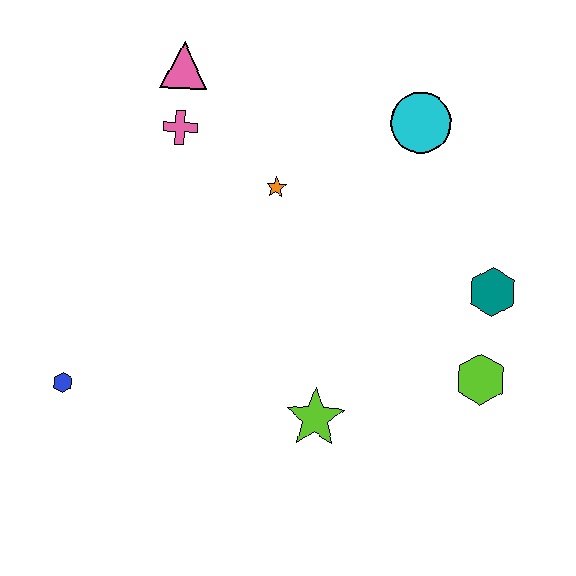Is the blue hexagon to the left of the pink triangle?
Yes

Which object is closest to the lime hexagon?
The teal hexagon is closest to the lime hexagon.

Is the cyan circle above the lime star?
Yes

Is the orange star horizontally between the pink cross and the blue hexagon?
No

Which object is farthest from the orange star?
The blue hexagon is farthest from the orange star.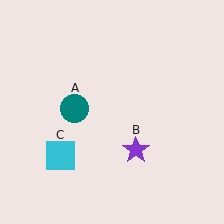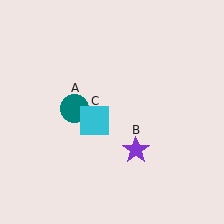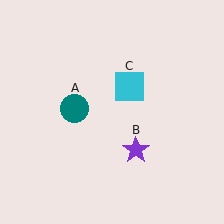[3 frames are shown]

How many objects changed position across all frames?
1 object changed position: cyan square (object C).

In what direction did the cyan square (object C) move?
The cyan square (object C) moved up and to the right.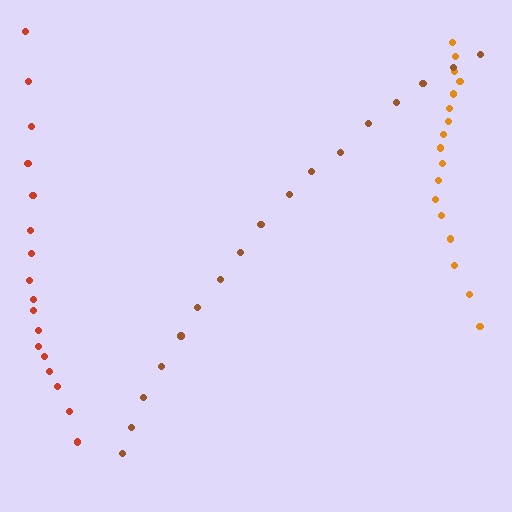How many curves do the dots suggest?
There are 3 distinct paths.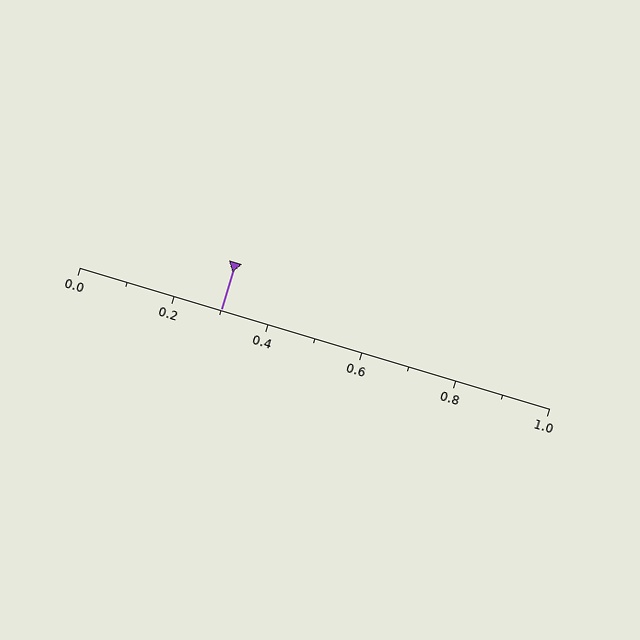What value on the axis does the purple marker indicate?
The marker indicates approximately 0.3.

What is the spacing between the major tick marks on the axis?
The major ticks are spaced 0.2 apart.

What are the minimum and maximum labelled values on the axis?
The axis runs from 0.0 to 1.0.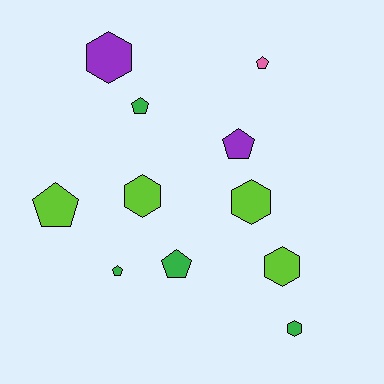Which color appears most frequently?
Green, with 4 objects.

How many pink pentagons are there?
There is 1 pink pentagon.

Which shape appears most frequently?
Pentagon, with 6 objects.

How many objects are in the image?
There are 11 objects.